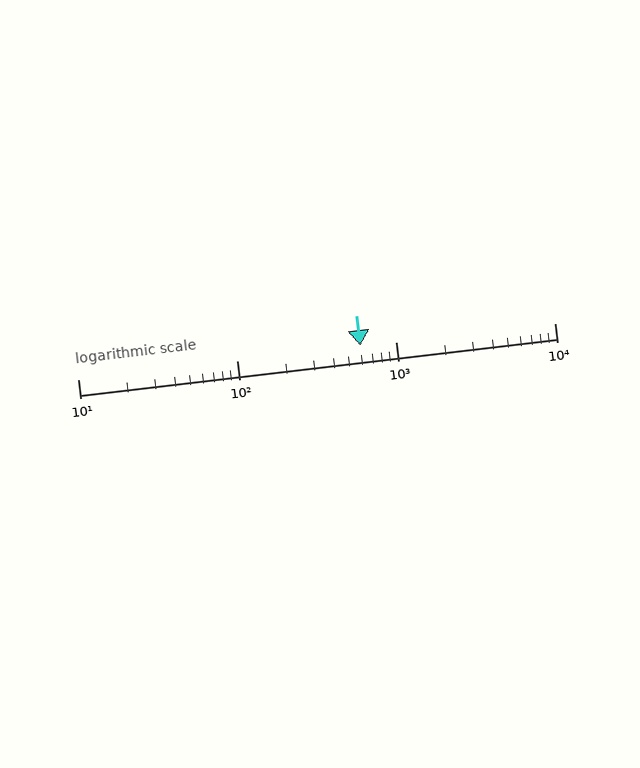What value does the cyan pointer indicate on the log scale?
The pointer indicates approximately 600.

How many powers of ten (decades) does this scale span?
The scale spans 3 decades, from 10 to 10000.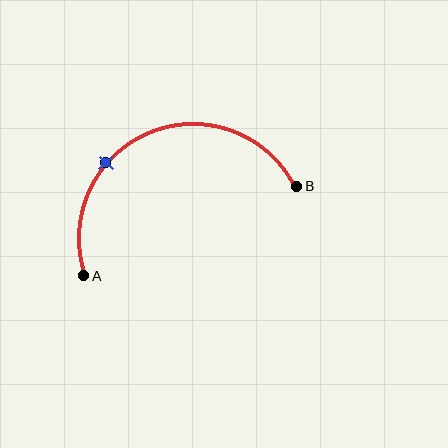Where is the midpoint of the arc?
The arc midpoint is the point on the curve farthest from the straight line joining A and B. It sits above that line.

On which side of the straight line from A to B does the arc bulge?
The arc bulges above the straight line connecting A and B.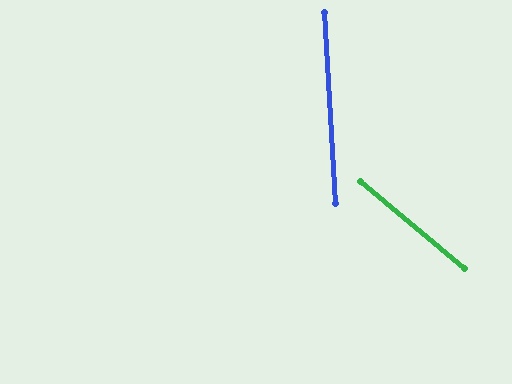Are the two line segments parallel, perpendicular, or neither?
Neither parallel nor perpendicular — they differ by about 47°.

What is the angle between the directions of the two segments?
Approximately 47 degrees.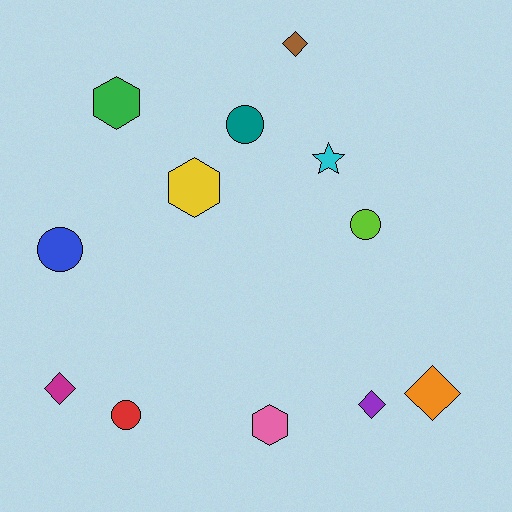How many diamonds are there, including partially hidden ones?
There are 4 diamonds.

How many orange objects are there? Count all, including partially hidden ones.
There is 1 orange object.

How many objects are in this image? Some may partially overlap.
There are 12 objects.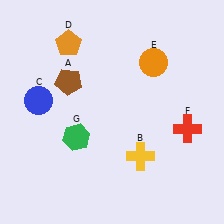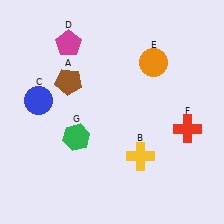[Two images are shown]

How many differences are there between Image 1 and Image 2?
There is 1 difference between the two images.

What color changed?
The pentagon (D) changed from orange in Image 1 to magenta in Image 2.